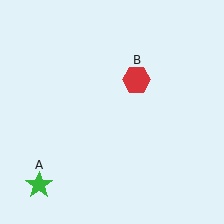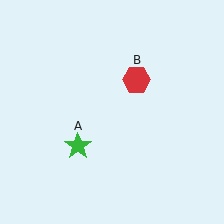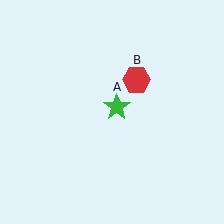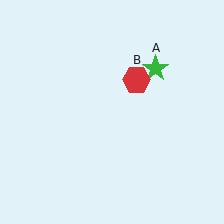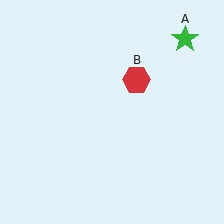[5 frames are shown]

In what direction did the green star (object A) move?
The green star (object A) moved up and to the right.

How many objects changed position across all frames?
1 object changed position: green star (object A).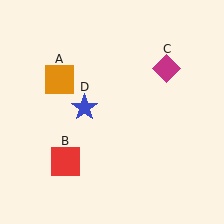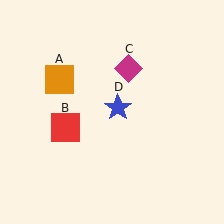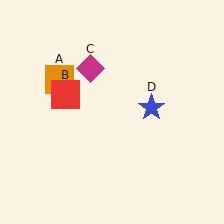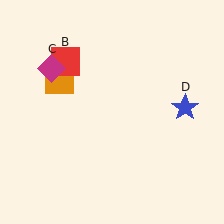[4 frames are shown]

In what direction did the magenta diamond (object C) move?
The magenta diamond (object C) moved left.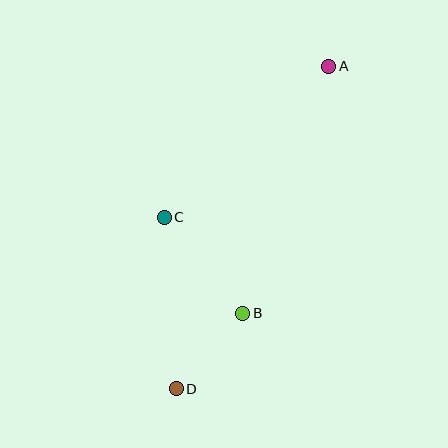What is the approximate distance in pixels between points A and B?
The distance between A and B is approximately 261 pixels.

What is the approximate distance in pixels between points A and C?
The distance between A and C is approximately 223 pixels.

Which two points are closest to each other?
Points B and D are closest to each other.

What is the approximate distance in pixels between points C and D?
The distance between C and D is approximately 172 pixels.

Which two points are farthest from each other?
Points A and D are farthest from each other.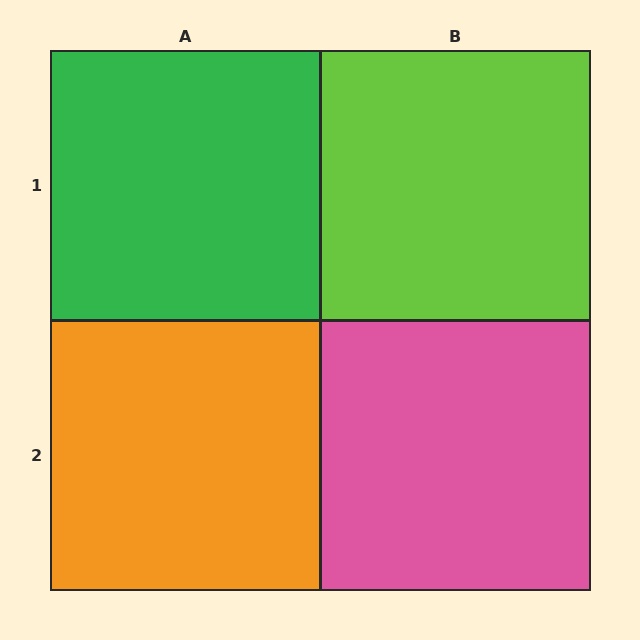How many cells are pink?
1 cell is pink.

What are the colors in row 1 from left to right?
Green, lime.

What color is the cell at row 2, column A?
Orange.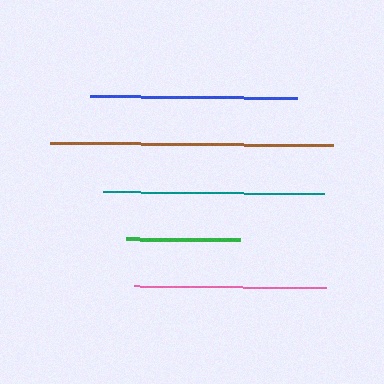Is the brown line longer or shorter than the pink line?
The brown line is longer than the pink line.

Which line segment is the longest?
The brown line is the longest at approximately 283 pixels.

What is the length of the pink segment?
The pink segment is approximately 192 pixels long.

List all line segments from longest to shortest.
From longest to shortest: brown, teal, blue, pink, green.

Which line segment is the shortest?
The green line is the shortest at approximately 114 pixels.